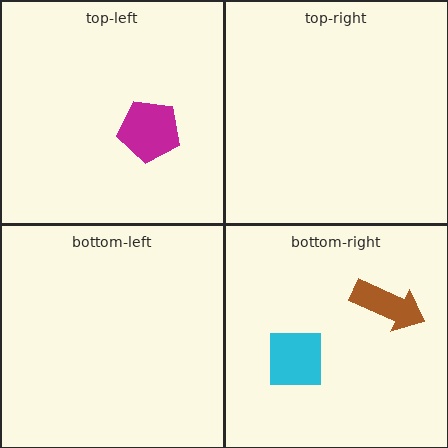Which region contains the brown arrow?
The bottom-right region.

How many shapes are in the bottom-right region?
2.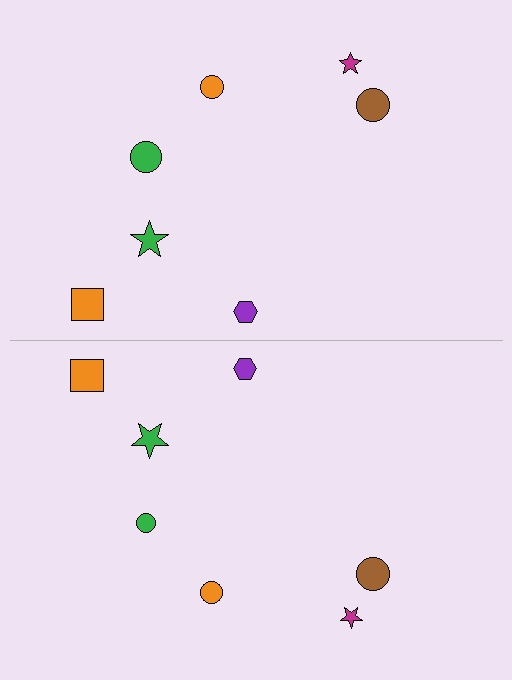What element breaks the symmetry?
The green circle on the bottom side has a different size than its mirror counterpart.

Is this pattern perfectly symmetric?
No, the pattern is not perfectly symmetric. The green circle on the bottom side has a different size than its mirror counterpart.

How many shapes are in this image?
There are 14 shapes in this image.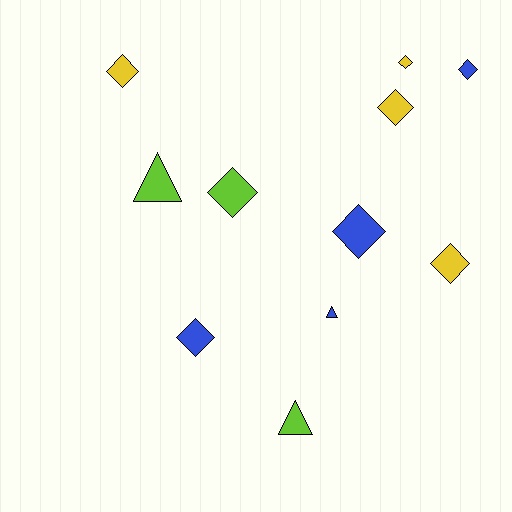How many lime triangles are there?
There are 2 lime triangles.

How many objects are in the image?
There are 11 objects.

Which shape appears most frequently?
Diamond, with 8 objects.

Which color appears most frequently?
Yellow, with 4 objects.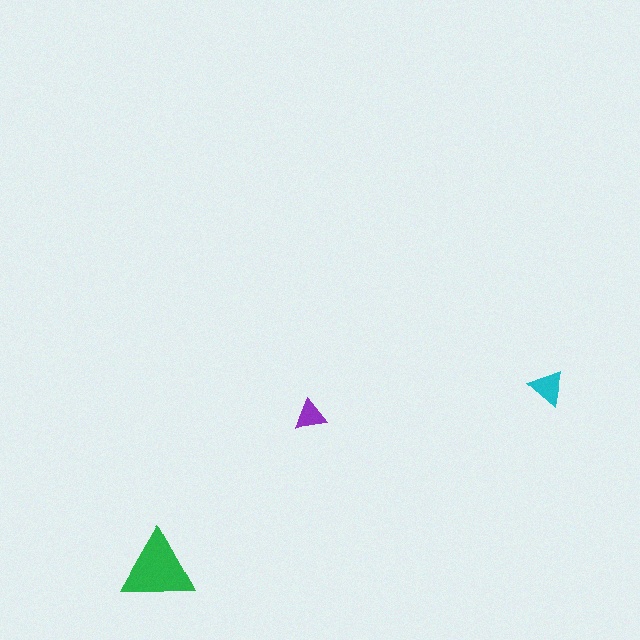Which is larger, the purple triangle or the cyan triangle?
The cyan one.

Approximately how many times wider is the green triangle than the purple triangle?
About 2.5 times wider.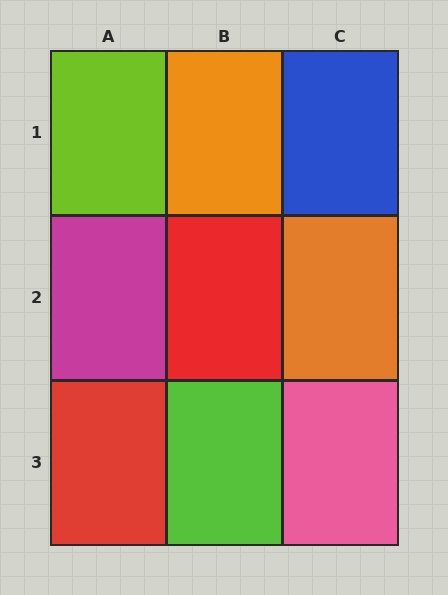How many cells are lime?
2 cells are lime.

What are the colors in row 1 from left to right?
Lime, orange, blue.